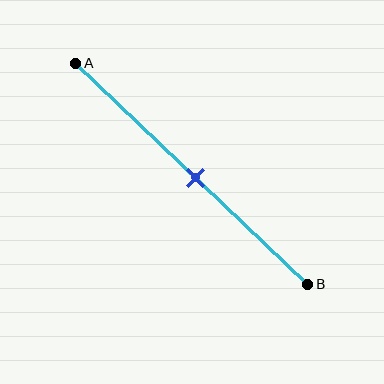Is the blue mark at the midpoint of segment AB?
Yes, the mark is approximately at the midpoint.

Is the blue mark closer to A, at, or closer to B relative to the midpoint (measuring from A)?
The blue mark is approximately at the midpoint of segment AB.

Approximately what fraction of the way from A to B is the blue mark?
The blue mark is approximately 50% of the way from A to B.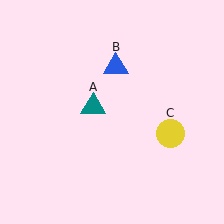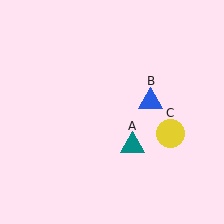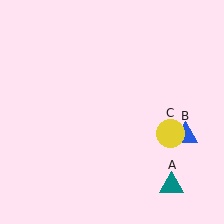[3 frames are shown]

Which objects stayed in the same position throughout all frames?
Yellow circle (object C) remained stationary.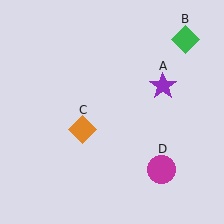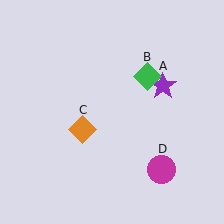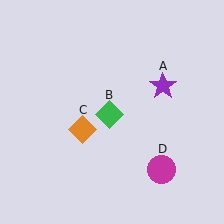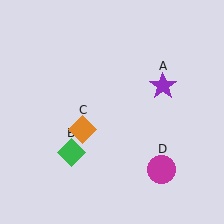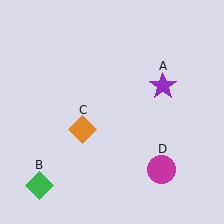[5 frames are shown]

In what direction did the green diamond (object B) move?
The green diamond (object B) moved down and to the left.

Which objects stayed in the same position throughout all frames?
Purple star (object A) and orange diamond (object C) and magenta circle (object D) remained stationary.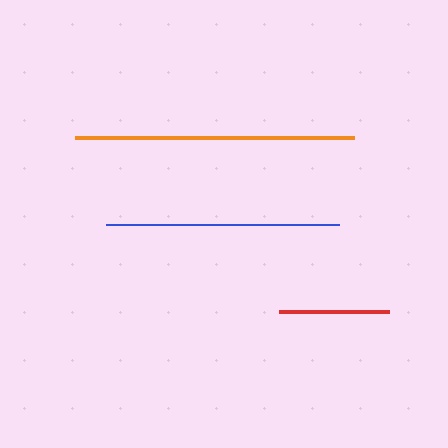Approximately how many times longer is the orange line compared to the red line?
The orange line is approximately 2.5 times the length of the red line.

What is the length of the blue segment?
The blue segment is approximately 233 pixels long.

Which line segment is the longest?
The orange line is the longest at approximately 278 pixels.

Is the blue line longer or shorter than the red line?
The blue line is longer than the red line.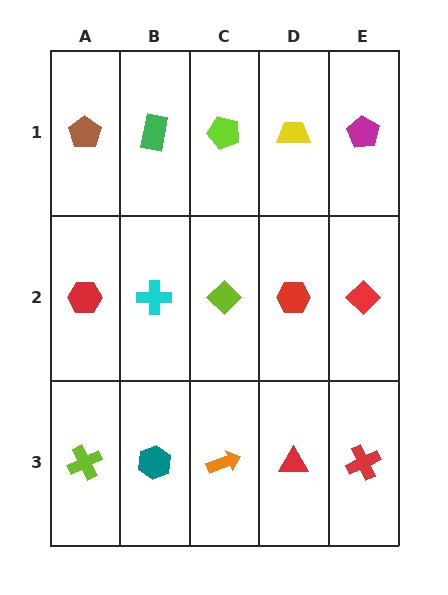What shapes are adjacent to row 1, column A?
A red hexagon (row 2, column A), a green rectangle (row 1, column B).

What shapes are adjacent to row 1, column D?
A red hexagon (row 2, column D), a lime pentagon (row 1, column C), a magenta pentagon (row 1, column E).